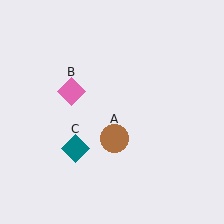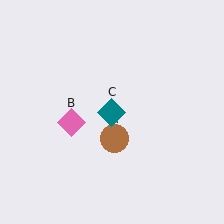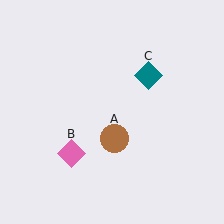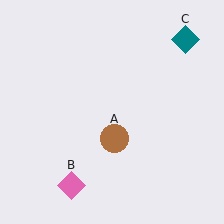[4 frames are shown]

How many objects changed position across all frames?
2 objects changed position: pink diamond (object B), teal diamond (object C).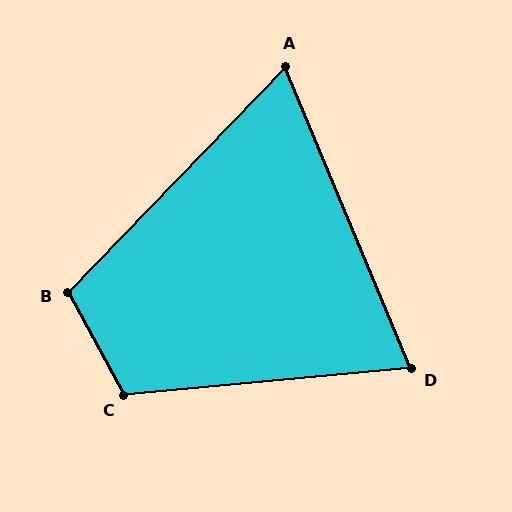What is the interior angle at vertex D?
Approximately 73 degrees (acute).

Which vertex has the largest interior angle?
C, at approximately 113 degrees.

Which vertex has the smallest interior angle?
A, at approximately 67 degrees.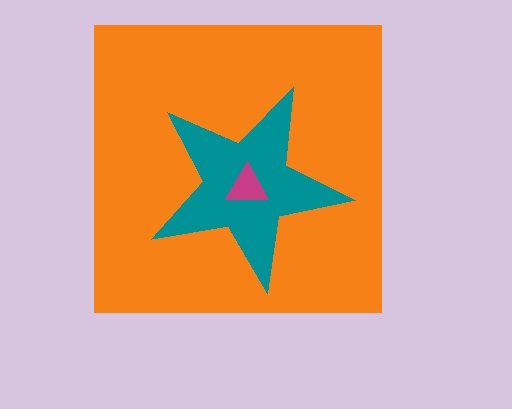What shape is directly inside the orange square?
The teal star.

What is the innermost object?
The magenta triangle.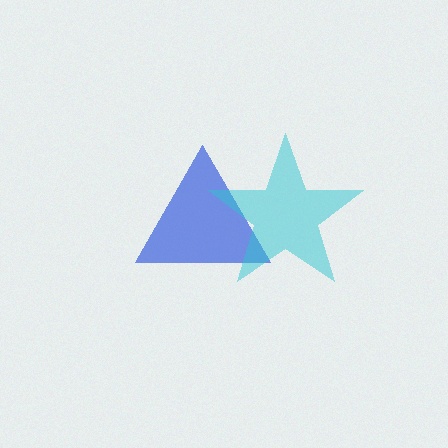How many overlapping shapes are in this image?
There are 2 overlapping shapes in the image.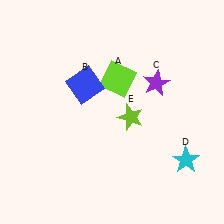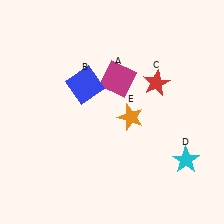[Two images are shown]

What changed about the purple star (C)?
In Image 1, C is purple. In Image 2, it changed to red.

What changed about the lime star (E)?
In Image 1, E is lime. In Image 2, it changed to orange.